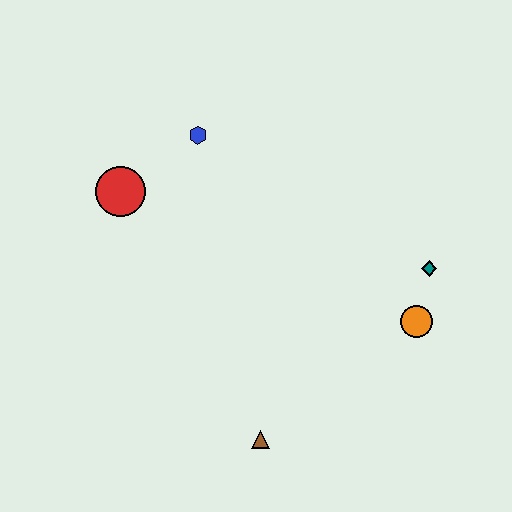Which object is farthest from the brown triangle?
The blue hexagon is farthest from the brown triangle.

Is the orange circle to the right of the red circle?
Yes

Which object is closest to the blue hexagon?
The red circle is closest to the blue hexagon.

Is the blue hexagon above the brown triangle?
Yes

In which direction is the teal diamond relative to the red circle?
The teal diamond is to the right of the red circle.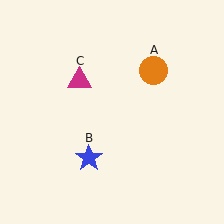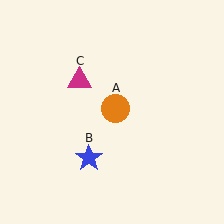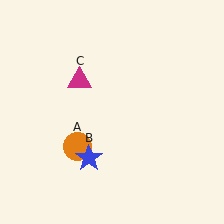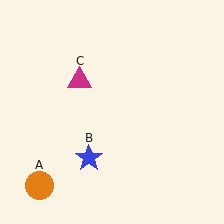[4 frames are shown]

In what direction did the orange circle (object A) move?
The orange circle (object A) moved down and to the left.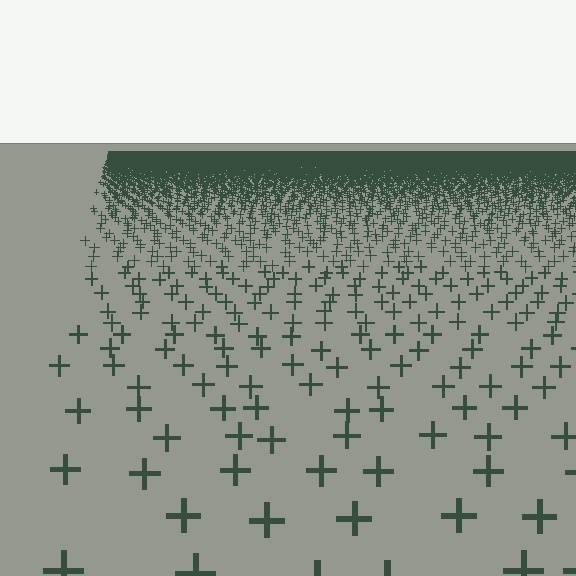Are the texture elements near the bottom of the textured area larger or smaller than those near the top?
Larger. Near the bottom, elements are closer to the viewer and appear at a bigger on-screen size.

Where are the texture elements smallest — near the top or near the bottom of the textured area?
Near the top.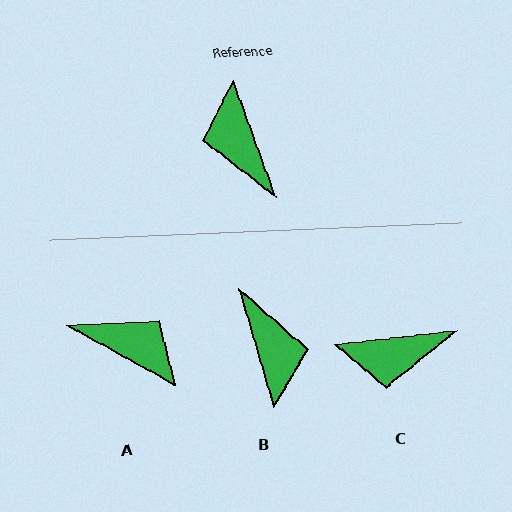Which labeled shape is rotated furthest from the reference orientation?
B, about 176 degrees away.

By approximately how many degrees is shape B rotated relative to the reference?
Approximately 176 degrees counter-clockwise.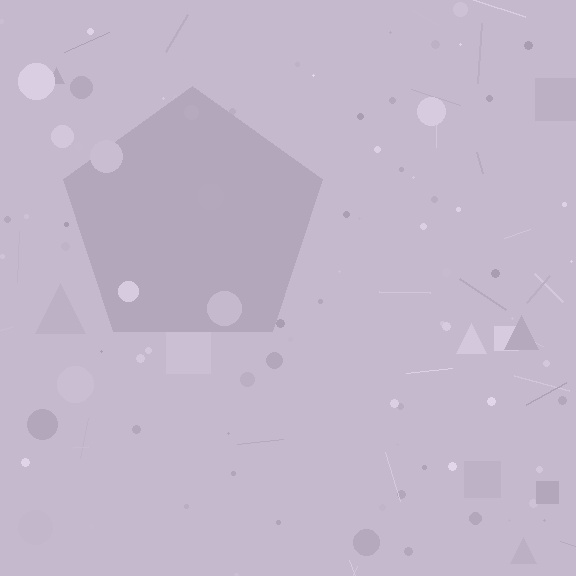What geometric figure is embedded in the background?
A pentagon is embedded in the background.